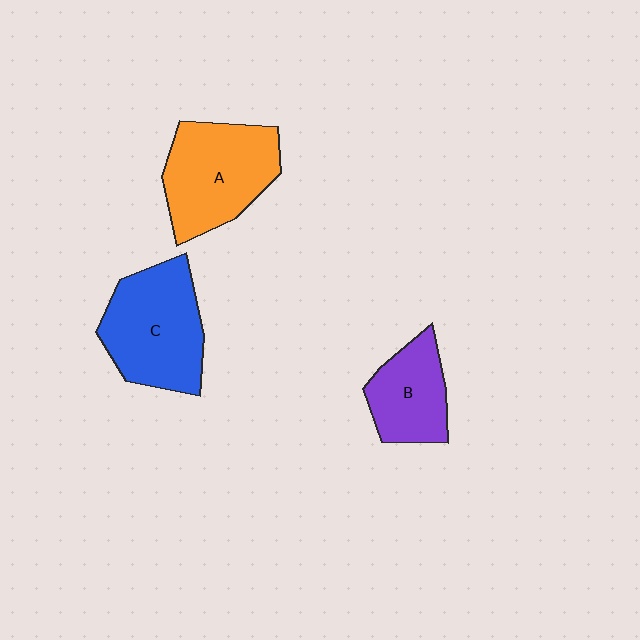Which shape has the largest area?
Shape C (blue).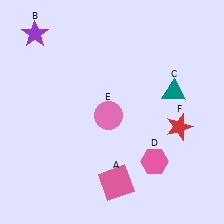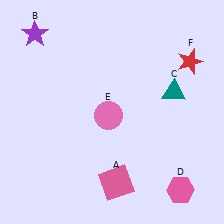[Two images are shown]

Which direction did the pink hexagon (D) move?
The pink hexagon (D) moved down.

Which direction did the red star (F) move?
The red star (F) moved up.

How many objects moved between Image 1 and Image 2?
2 objects moved between the two images.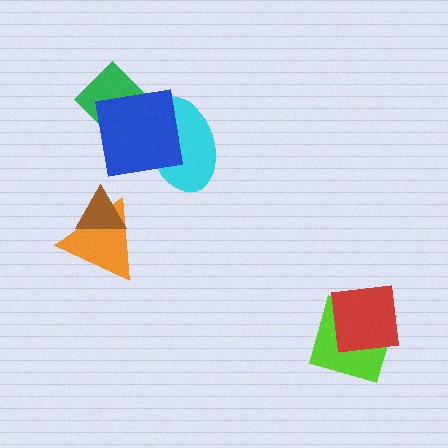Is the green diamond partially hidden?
Yes, it is partially covered by another shape.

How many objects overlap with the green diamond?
1 object overlaps with the green diamond.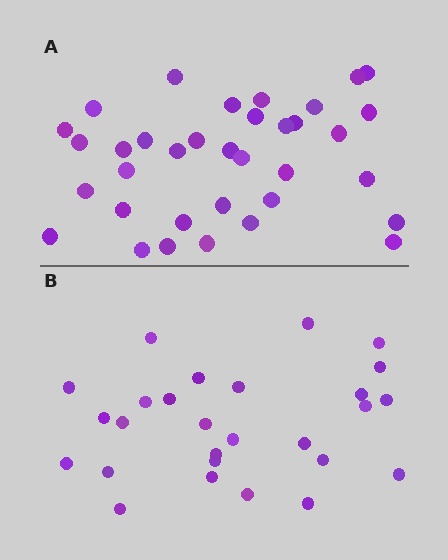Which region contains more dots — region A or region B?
Region A (the top region) has more dots.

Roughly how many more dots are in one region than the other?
Region A has roughly 8 or so more dots than region B.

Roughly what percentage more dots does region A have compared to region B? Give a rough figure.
About 30% more.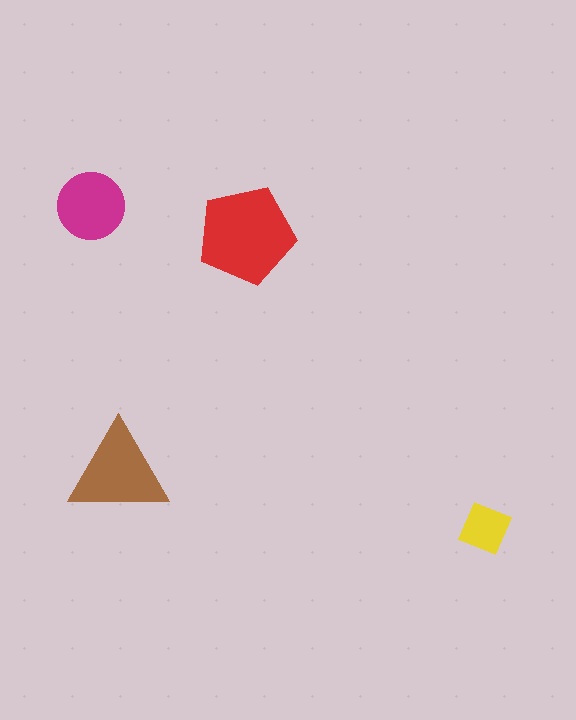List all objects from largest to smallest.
The red pentagon, the brown triangle, the magenta circle, the yellow square.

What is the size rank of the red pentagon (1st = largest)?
1st.